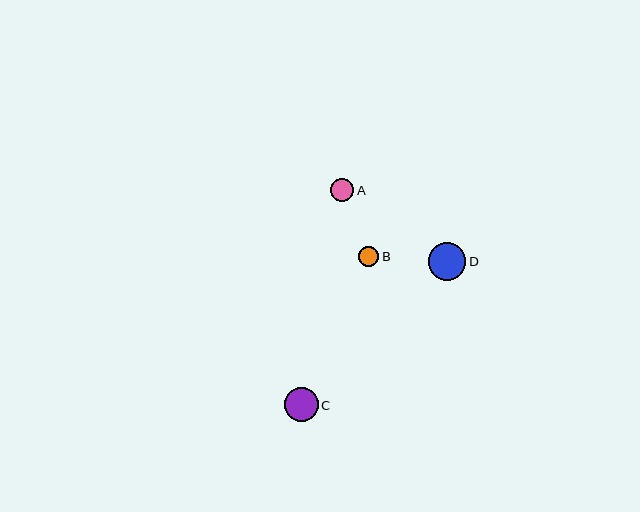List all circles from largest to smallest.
From largest to smallest: D, C, A, B.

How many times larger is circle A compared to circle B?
Circle A is approximately 1.2 times the size of circle B.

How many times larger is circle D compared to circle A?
Circle D is approximately 1.6 times the size of circle A.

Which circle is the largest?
Circle D is the largest with a size of approximately 38 pixels.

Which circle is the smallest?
Circle B is the smallest with a size of approximately 20 pixels.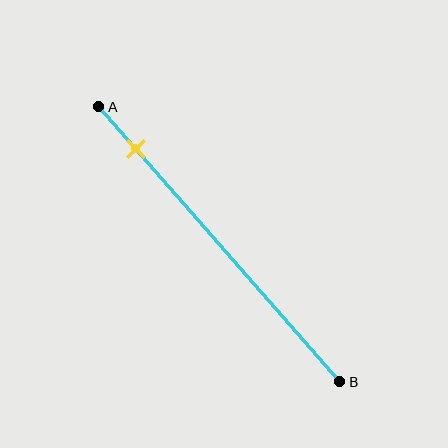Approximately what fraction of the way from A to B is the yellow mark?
The yellow mark is approximately 15% of the way from A to B.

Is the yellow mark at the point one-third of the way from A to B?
No, the mark is at about 15% from A, not at the 33% one-third point.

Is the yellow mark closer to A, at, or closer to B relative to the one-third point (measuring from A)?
The yellow mark is closer to point A than the one-third point of segment AB.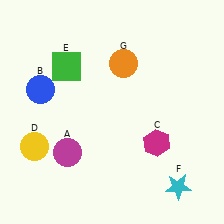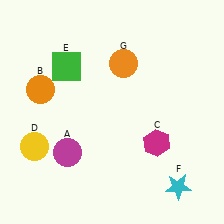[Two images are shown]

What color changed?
The circle (B) changed from blue in Image 1 to orange in Image 2.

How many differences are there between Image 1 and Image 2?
There is 1 difference between the two images.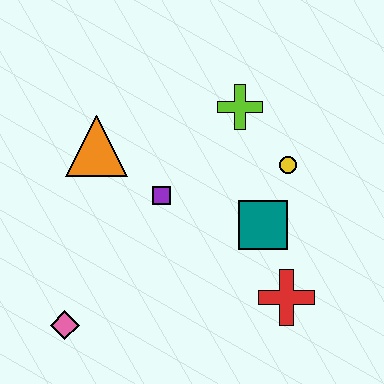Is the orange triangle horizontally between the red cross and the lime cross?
No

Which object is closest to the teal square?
The yellow circle is closest to the teal square.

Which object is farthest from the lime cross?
The pink diamond is farthest from the lime cross.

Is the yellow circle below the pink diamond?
No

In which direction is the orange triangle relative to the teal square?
The orange triangle is to the left of the teal square.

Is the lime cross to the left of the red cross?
Yes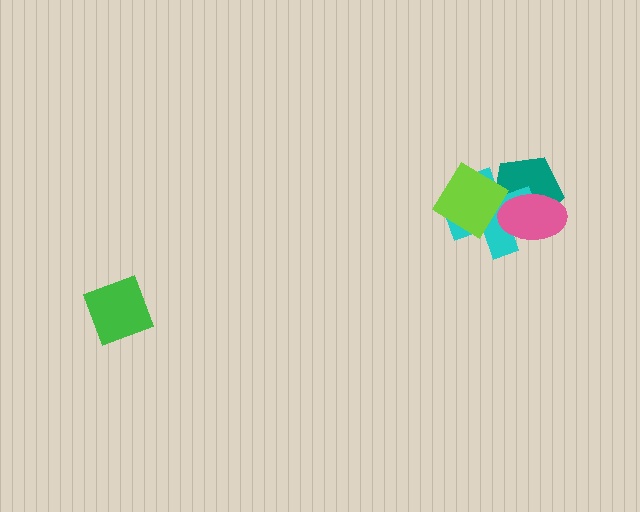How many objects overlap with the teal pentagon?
3 objects overlap with the teal pentagon.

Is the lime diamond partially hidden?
Yes, it is partially covered by another shape.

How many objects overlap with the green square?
0 objects overlap with the green square.